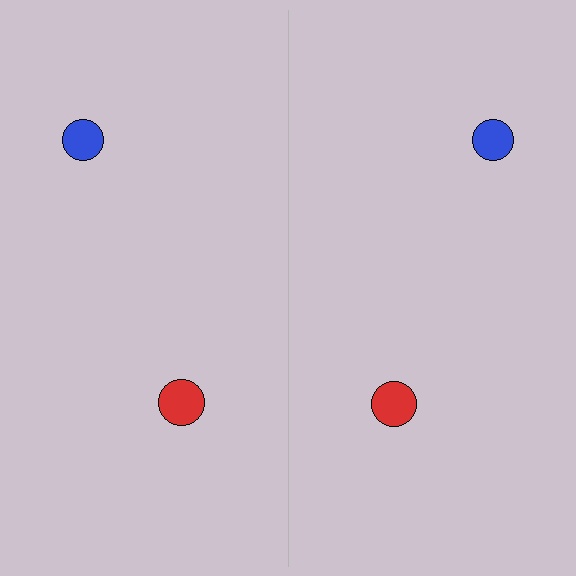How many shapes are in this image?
There are 4 shapes in this image.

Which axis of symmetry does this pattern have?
The pattern has a vertical axis of symmetry running through the center of the image.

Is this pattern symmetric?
Yes, this pattern has bilateral (reflection) symmetry.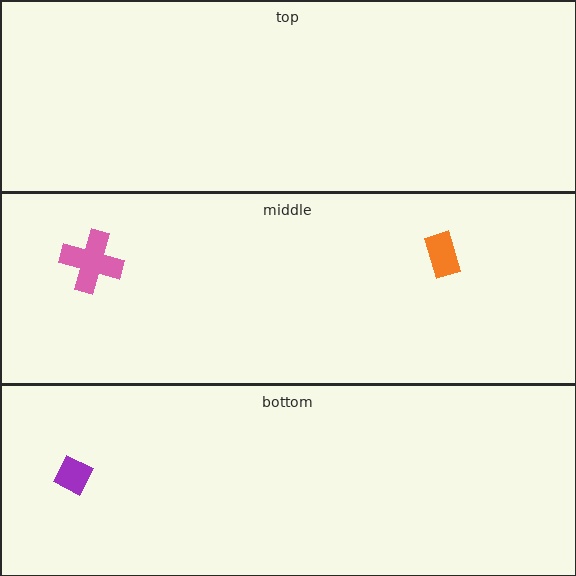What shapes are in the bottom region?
The purple diamond.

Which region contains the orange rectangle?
The middle region.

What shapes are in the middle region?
The pink cross, the orange rectangle.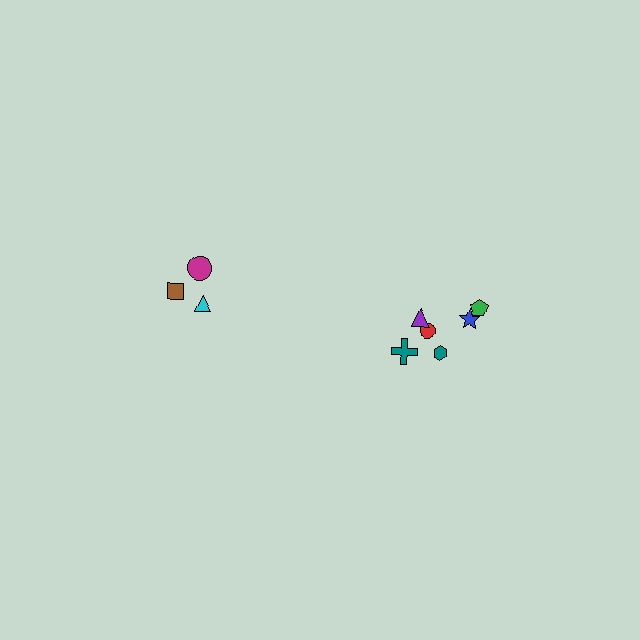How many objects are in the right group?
There are 6 objects.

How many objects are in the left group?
There are 3 objects.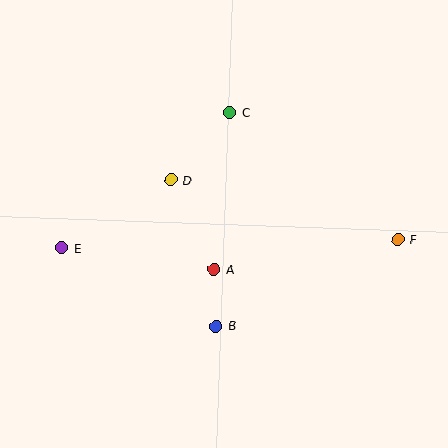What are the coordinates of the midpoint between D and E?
The midpoint between D and E is at (116, 214).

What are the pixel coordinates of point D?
Point D is at (171, 180).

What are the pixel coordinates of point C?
Point C is at (230, 112).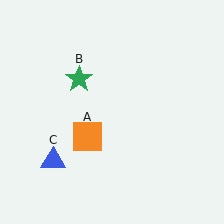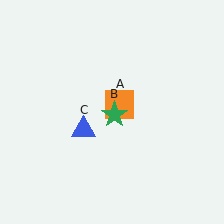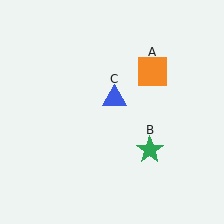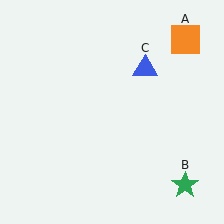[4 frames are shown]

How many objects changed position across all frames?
3 objects changed position: orange square (object A), green star (object B), blue triangle (object C).